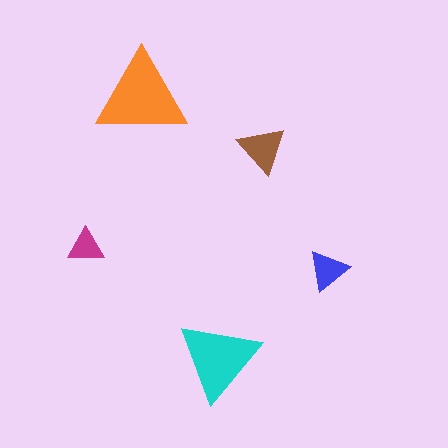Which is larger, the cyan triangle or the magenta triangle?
The cyan one.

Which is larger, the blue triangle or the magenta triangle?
The blue one.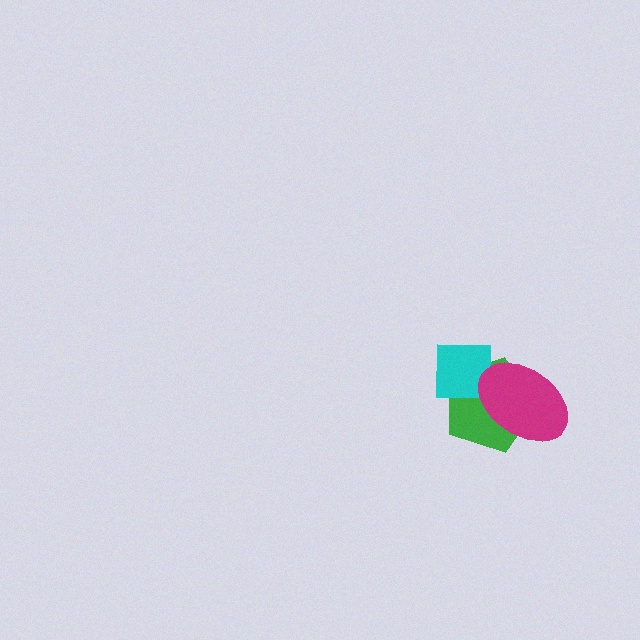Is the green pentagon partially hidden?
Yes, it is partially covered by another shape.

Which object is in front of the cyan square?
The magenta ellipse is in front of the cyan square.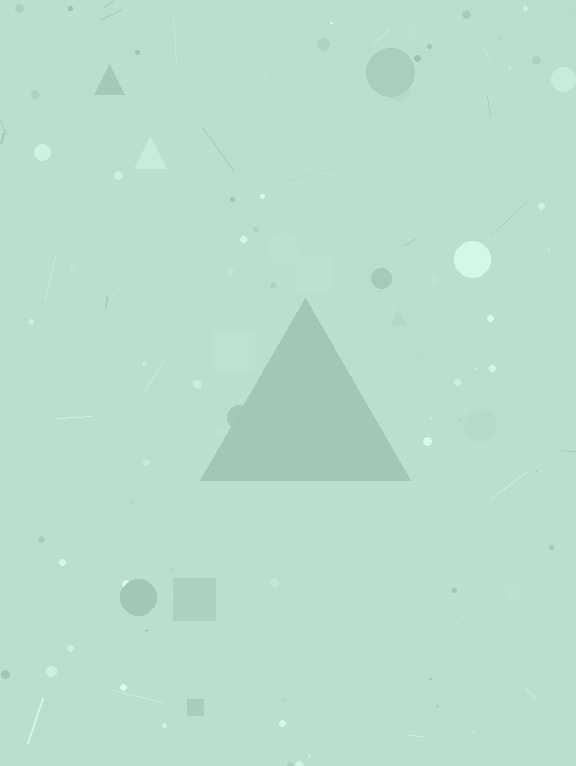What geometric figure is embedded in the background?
A triangle is embedded in the background.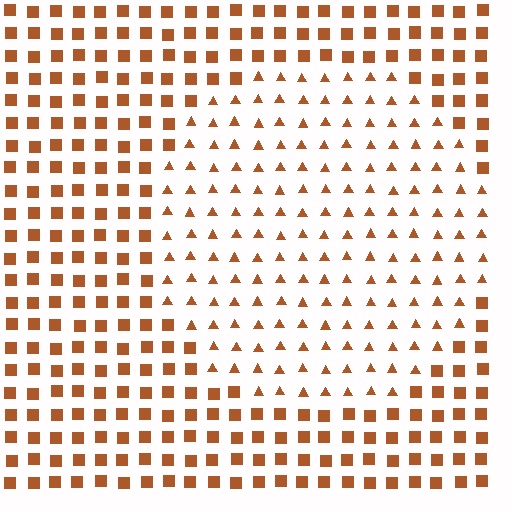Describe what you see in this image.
The image is filled with small brown elements arranged in a uniform grid. A circle-shaped region contains triangles, while the surrounding area contains squares. The boundary is defined purely by the change in element shape.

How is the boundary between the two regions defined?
The boundary is defined by a change in element shape: triangles inside vs. squares outside. All elements share the same color and spacing.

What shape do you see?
I see a circle.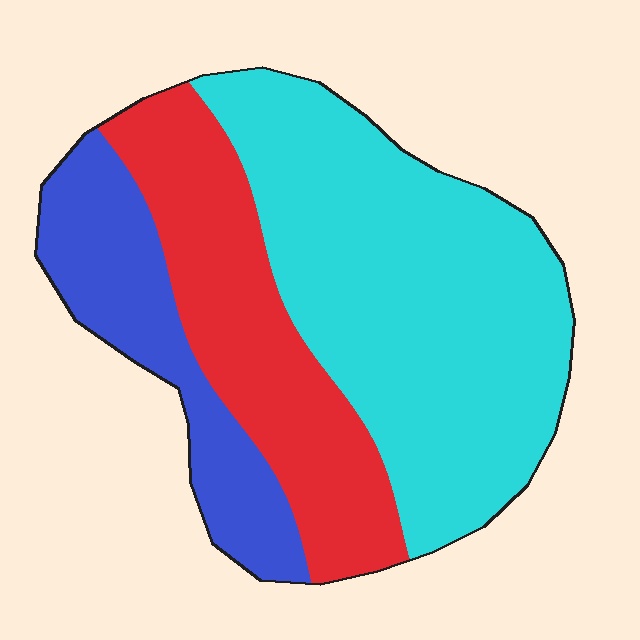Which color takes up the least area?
Blue, at roughly 20%.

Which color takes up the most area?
Cyan, at roughly 50%.